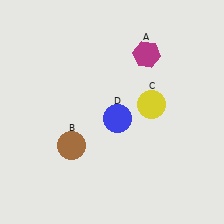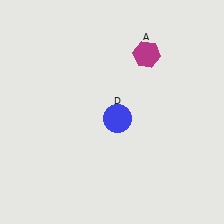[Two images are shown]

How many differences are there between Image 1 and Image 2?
There are 2 differences between the two images.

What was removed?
The yellow circle (C), the brown circle (B) were removed in Image 2.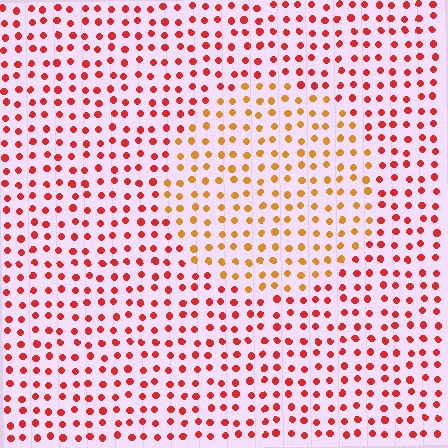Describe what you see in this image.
The image is filled with small red elements in a uniform arrangement. A circle-shaped region is visible where the elements are tinted to a slightly different hue, forming a subtle color boundary.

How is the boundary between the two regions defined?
The boundary is defined purely by a slight shift in hue (about 36 degrees). Spacing, size, and orientation are identical on both sides.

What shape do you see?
I see a circle.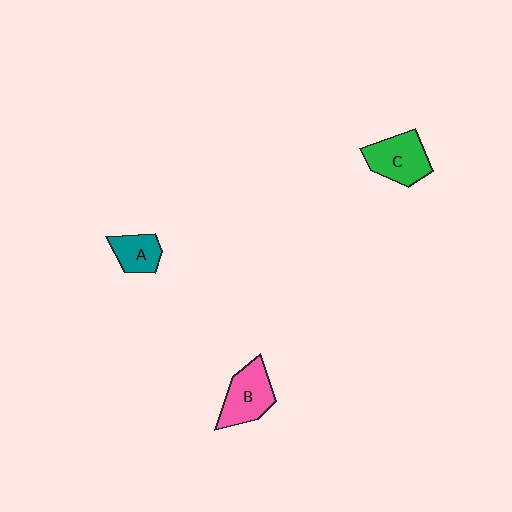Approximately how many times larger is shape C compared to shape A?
Approximately 1.5 times.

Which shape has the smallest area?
Shape A (teal).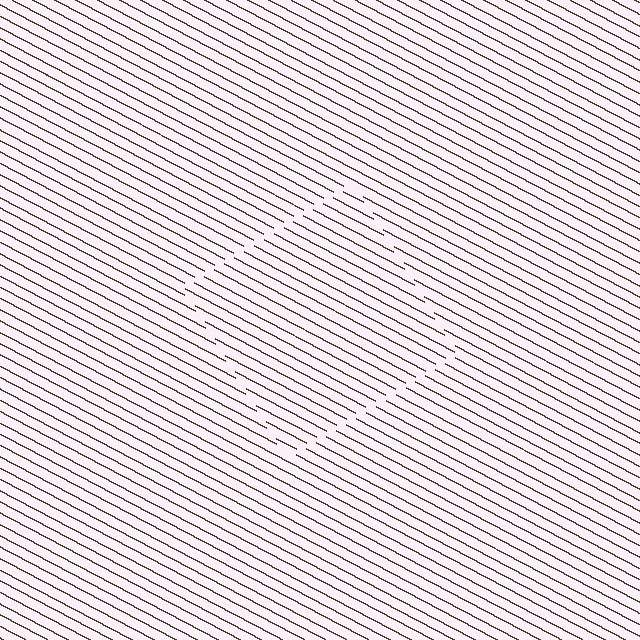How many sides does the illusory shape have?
4 sides — the line-ends trace a square.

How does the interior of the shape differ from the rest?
The interior of the shape contains the same grating, shifted by half a period — the contour is defined by the phase discontinuity where line-ends from the inner and outer gratings abut.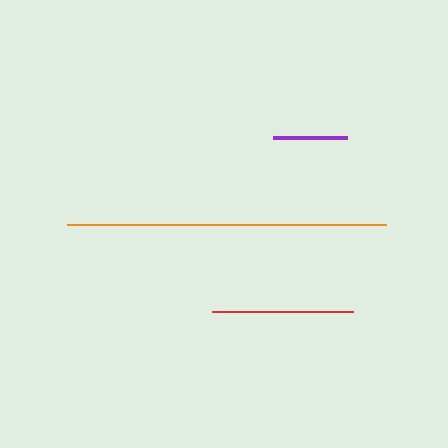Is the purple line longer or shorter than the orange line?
The orange line is longer than the purple line.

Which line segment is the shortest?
The purple line is the shortest at approximately 75 pixels.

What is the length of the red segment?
The red segment is approximately 141 pixels long.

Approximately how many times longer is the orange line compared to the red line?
The orange line is approximately 2.3 times the length of the red line.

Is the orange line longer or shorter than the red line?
The orange line is longer than the red line.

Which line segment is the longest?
The orange line is the longest at approximately 319 pixels.